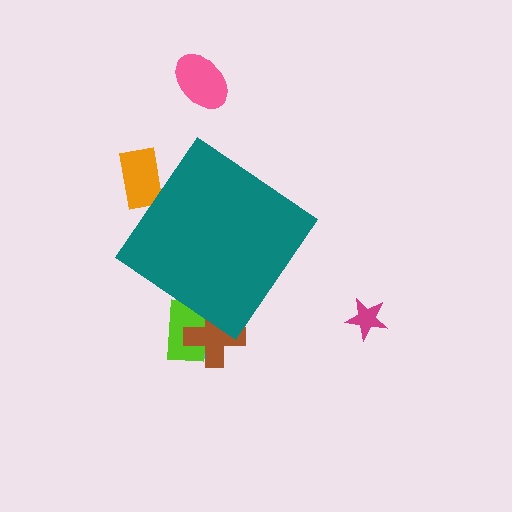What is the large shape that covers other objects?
A teal diamond.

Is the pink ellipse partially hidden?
No, the pink ellipse is fully visible.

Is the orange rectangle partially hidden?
Yes, the orange rectangle is partially hidden behind the teal diamond.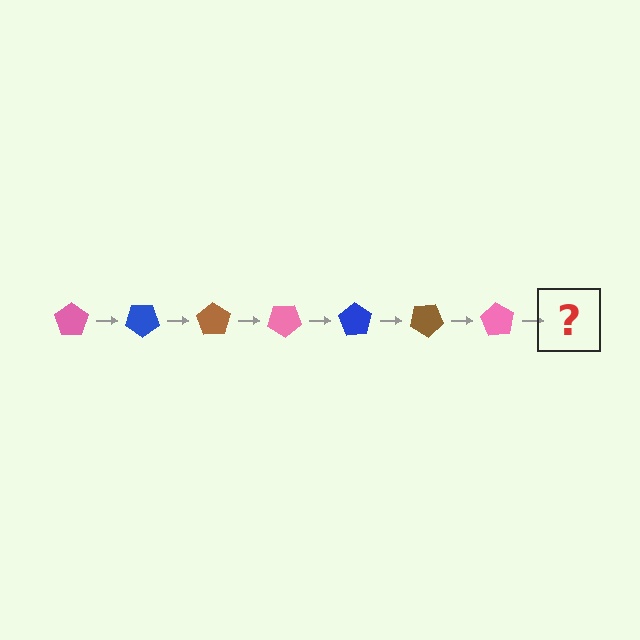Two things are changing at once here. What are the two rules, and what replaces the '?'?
The two rules are that it rotates 35 degrees each step and the color cycles through pink, blue, and brown. The '?' should be a blue pentagon, rotated 245 degrees from the start.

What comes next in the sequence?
The next element should be a blue pentagon, rotated 245 degrees from the start.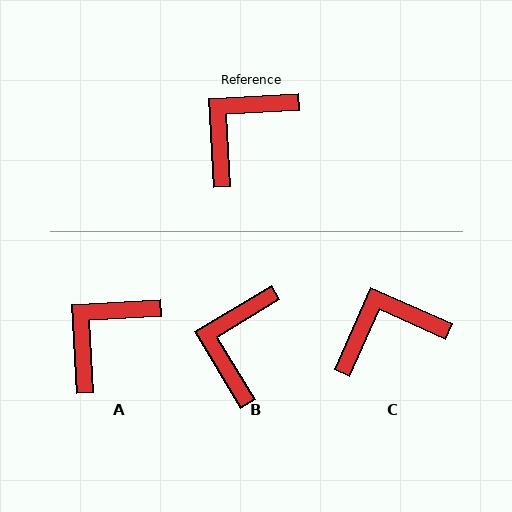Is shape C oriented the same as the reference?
No, it is off by about 27 degrees.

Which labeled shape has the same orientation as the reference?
A.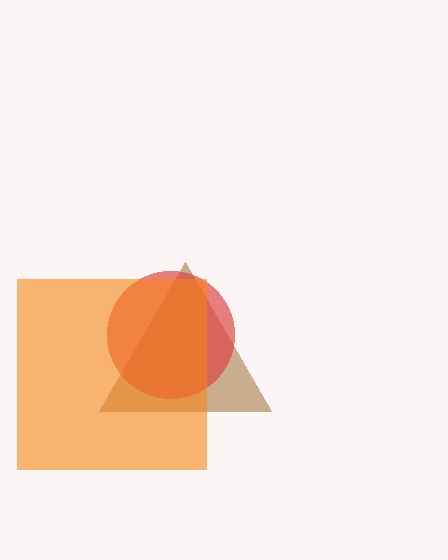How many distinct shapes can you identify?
There are 3 distinct shapes: a brown triangle, a red circle, an orange square.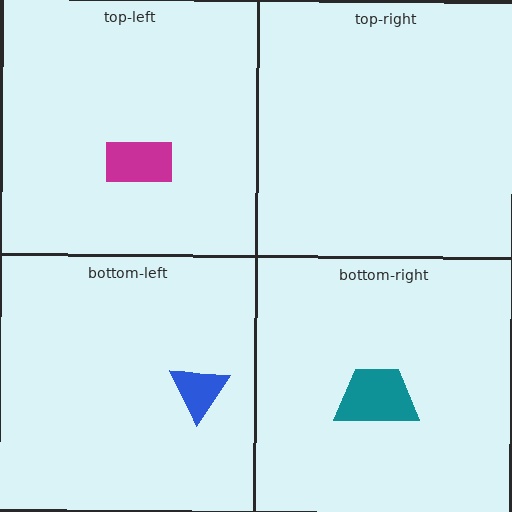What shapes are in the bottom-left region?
The blue triangle.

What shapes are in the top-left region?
The magenta rectangle.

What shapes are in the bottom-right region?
The teal trapezoid.